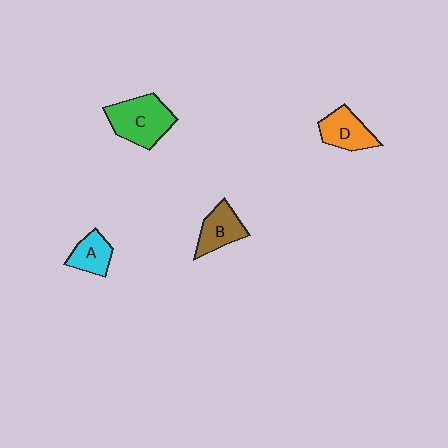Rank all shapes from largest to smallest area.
From largest to smallest: C (green), D (orange), B (brown), A (cyan).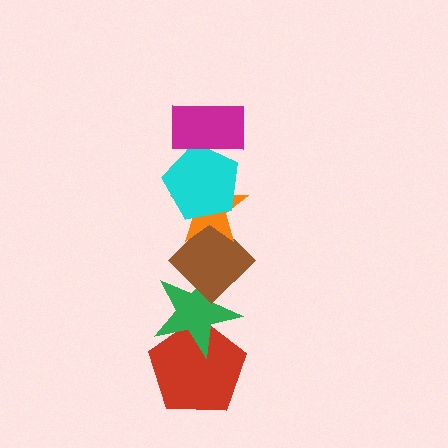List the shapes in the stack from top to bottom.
From top to bottom: the magenta rectangle, the cyan pentagon, the orange star, the brown diamond, the green star, the red pentagon.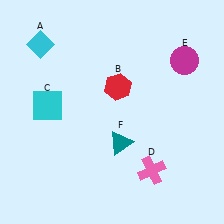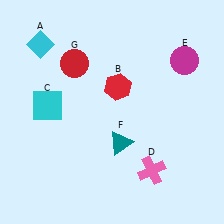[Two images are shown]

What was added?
A red circle (G) was added in Image 2.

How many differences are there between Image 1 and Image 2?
There is 1 difference between the two images.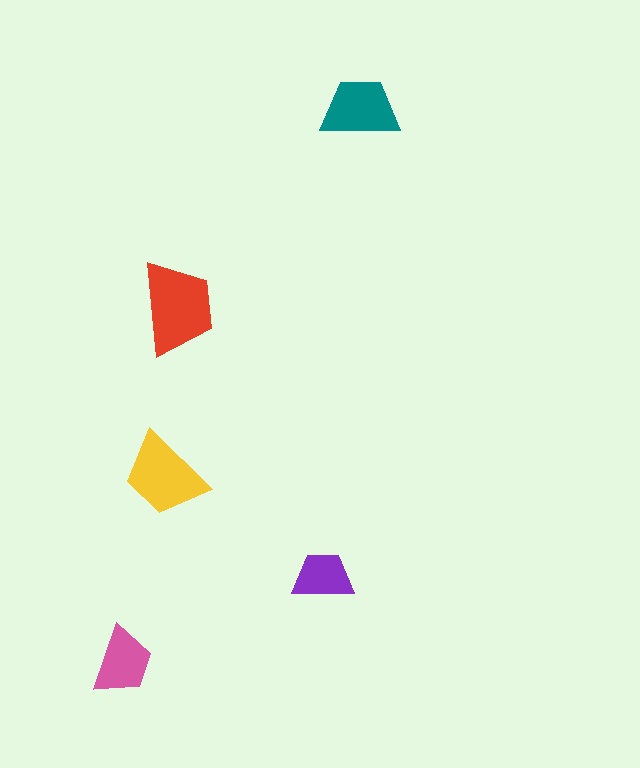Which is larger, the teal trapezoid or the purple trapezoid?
The teal one.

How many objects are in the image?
There are 5 objects in the image.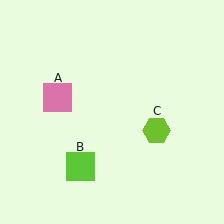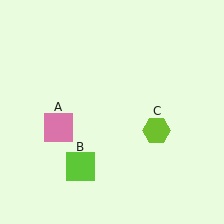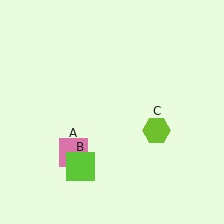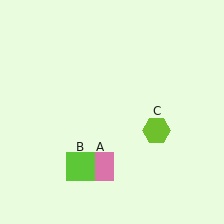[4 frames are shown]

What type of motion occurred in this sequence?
The pink square (object A) rotated counterclockwise around the center of the scene.